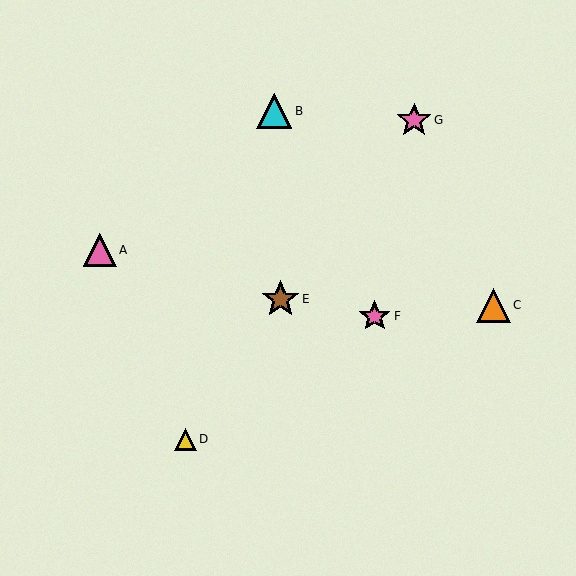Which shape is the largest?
The brown star (labeled E) is the largest.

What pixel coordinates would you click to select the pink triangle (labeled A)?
Click at (100, 250) to select the pink triangle A.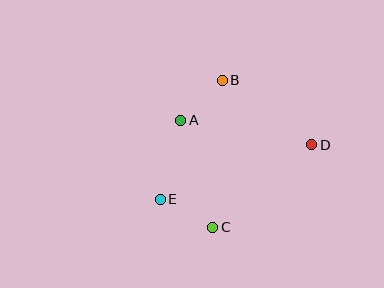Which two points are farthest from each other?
Points D and E are farthest from each other.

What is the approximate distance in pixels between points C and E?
The distance between C and E is approximately 60 pixels.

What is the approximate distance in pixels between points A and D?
The distance between A and D is approximately 134 pixels.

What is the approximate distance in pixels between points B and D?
The distance between B and D is approximately 110 pixels.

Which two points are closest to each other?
Points A and B are closest to each other.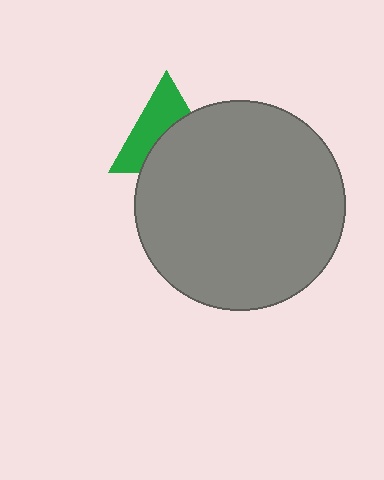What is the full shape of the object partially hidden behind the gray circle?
The partially hidden object is a green triangle.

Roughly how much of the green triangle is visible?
About half of it is visible (roughly 49%).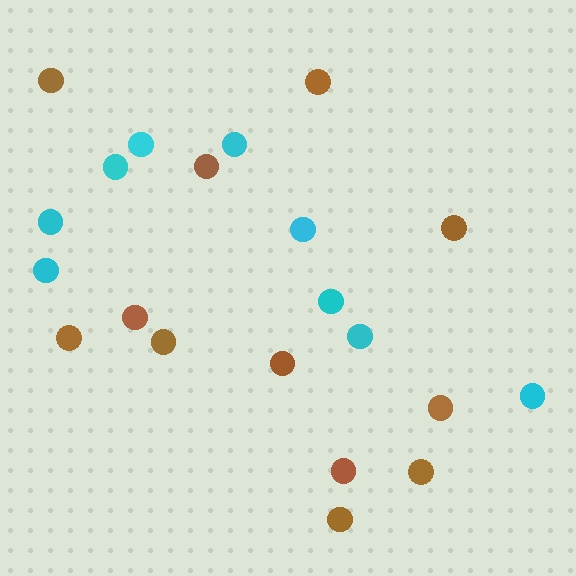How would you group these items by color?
There are 2 groups: one group of brown circles (12) and one group of cyan circles (9).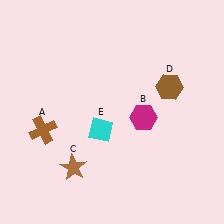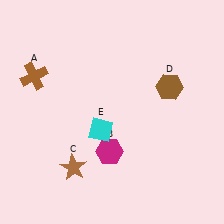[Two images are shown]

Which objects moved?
The objects that moved are: the brown cross (A), the magenta hexagon (B).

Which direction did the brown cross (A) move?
The brown cross (A) moved up.